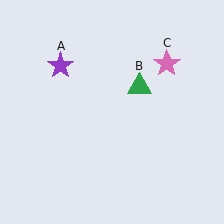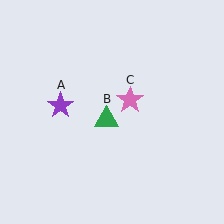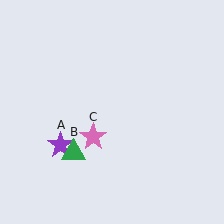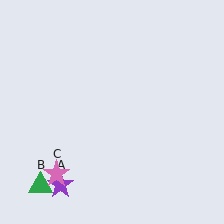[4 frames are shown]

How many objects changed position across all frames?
3 objects changed position: purple star (object A), green triangle (object B), pink star (object C).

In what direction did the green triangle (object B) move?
The green triangle (object B) moved down and to the left.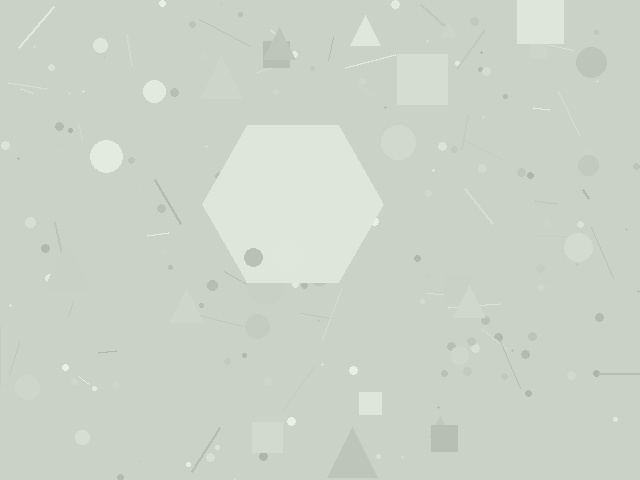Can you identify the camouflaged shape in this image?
The camouflaged shape is a hexagon.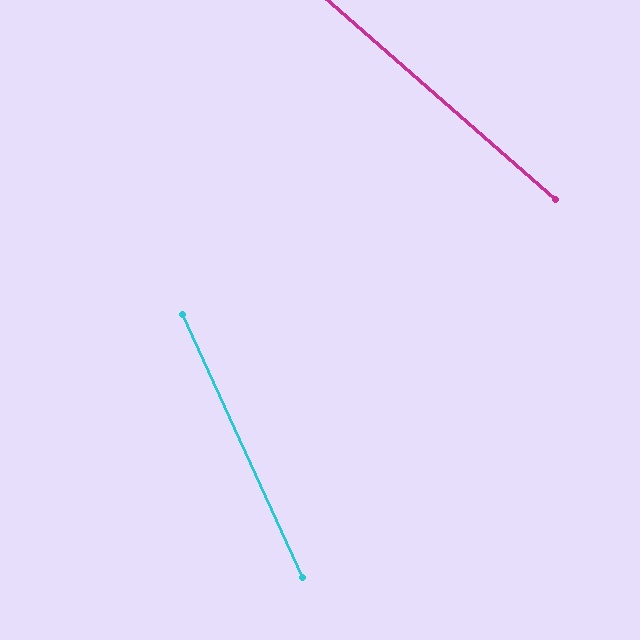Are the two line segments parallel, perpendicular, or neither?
Neither parallel nor perpendicular — they differ by about 24°.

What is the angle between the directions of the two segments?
Approximately 24 degrees.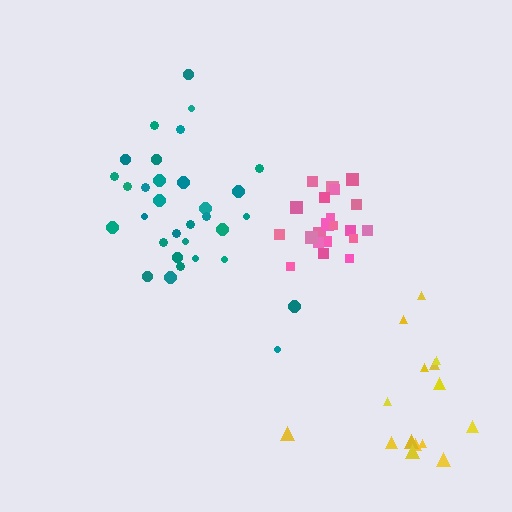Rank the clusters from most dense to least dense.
pink, teal, yellow.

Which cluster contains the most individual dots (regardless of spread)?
Teal (32).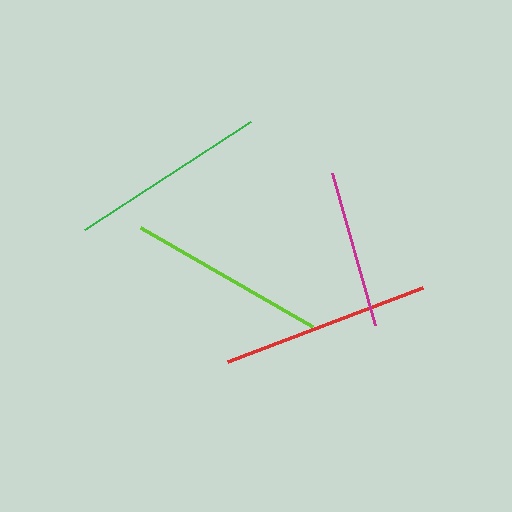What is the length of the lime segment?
The lime segment is approximately 198 pixels long.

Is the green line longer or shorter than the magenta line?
The green line is longer than the magenta line.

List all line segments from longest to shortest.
From longest to shortest: red, lime, green, magenta.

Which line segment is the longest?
The red line is the longest at approximately 208 pixels.